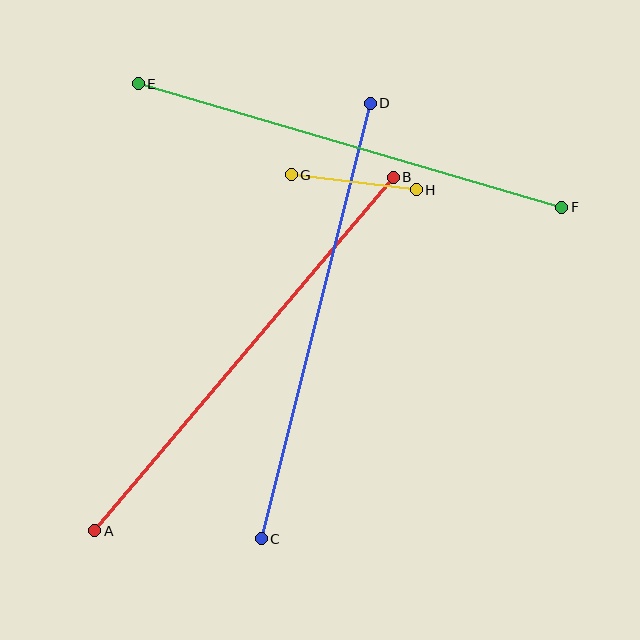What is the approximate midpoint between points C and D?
The midpoint is at approximately (316, 321) pixels.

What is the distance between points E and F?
The distance is approximately 441 pixels.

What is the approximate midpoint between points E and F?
The midpoint is at approximately (350, 145) pixels.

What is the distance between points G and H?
The distance is approximately 126 pixels.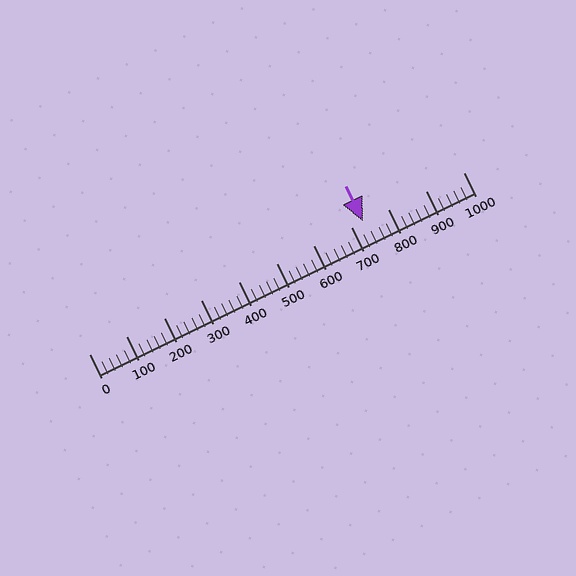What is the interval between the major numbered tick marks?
The major tick marks are spaced 100 units apart.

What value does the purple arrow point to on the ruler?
The purple arrow points to approximately 733.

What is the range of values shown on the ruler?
The ruler shows values from 0 to 1000.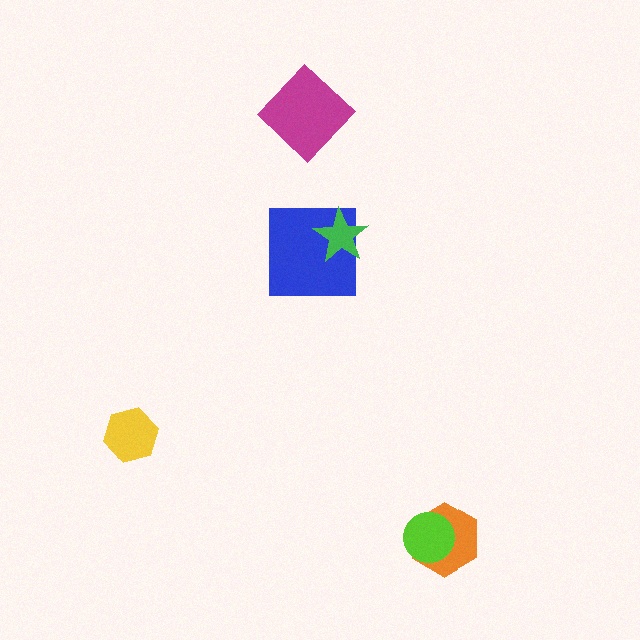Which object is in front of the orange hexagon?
The lime circle is in front of the orange hexagon.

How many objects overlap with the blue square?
1 object overlaps with the blue square.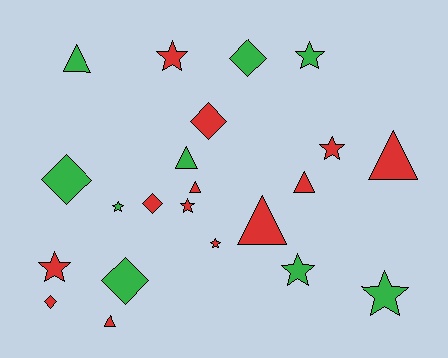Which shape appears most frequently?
Star, with 9 objects.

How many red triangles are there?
There are 5 red triangles.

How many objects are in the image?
There are 22 objects.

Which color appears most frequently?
Red, with 13 objects.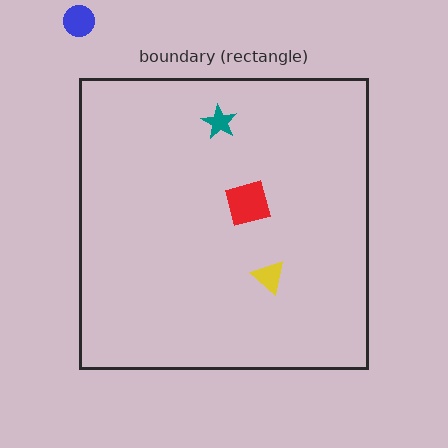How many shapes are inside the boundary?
3 inside, 1 outside.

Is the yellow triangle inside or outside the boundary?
Inside.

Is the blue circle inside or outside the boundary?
Outside.